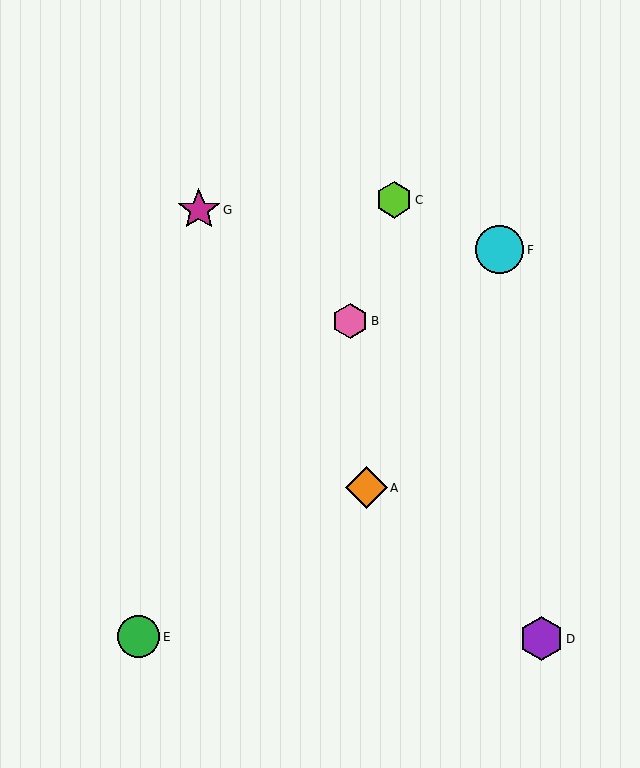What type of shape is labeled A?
Shape A is an orange diamond.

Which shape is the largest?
The cyan circle (labeled F) is the largest.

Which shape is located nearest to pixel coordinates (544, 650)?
The purple hexagon (labeled D) at (542, 639) is nearest to that location.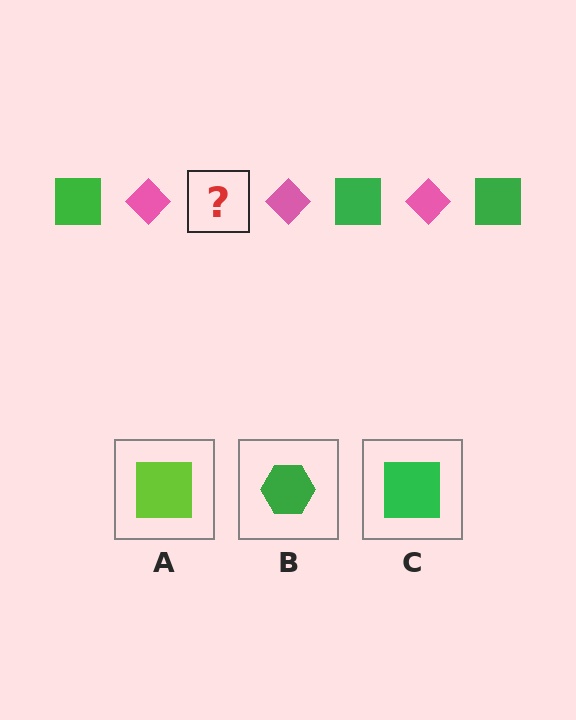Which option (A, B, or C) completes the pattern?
C.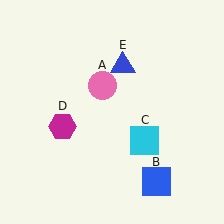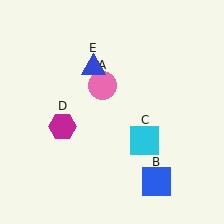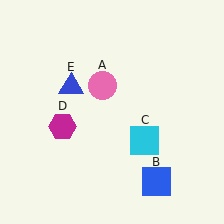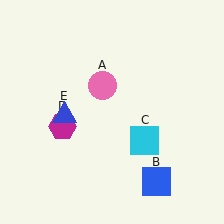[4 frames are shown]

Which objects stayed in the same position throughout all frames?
Pink circle (object A) and blue square (object B) and cyan square (object C) and magenta hexagon (object D) remained stationary.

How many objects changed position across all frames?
1 object changed position: blue triangle (object E).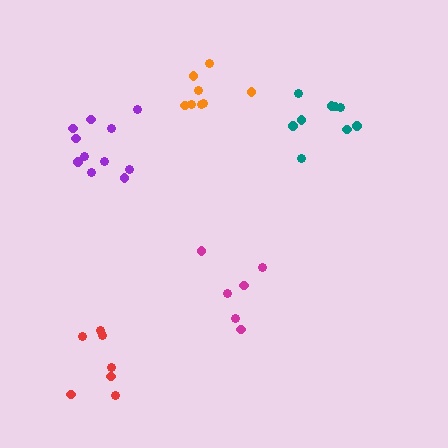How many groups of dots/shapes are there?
There are 5 groups.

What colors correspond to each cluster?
The clusters are colored: orange, teal, red, purple, magenta.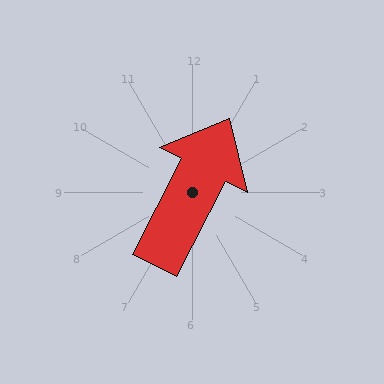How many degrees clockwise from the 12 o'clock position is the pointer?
Approximately 27 degrees.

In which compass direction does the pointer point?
Northeast.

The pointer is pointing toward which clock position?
Roughly 1 o'clock.